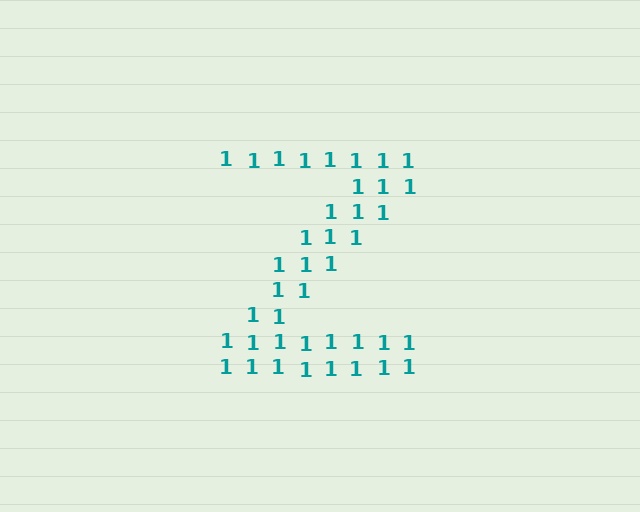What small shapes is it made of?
It is made of small digit 1's.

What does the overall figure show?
The overall figure shows the letter Z.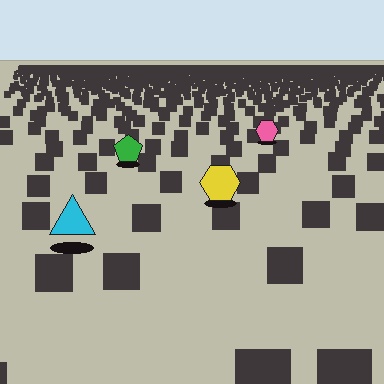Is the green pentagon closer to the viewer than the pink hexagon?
Yes. The green pentagon is closer — you can tell from the texture gradient: the ground texture is coarser near it.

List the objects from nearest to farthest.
From nearest to farthest: the cyan triangle, the yellow hexagon, the green pentagon, the pink hexagon.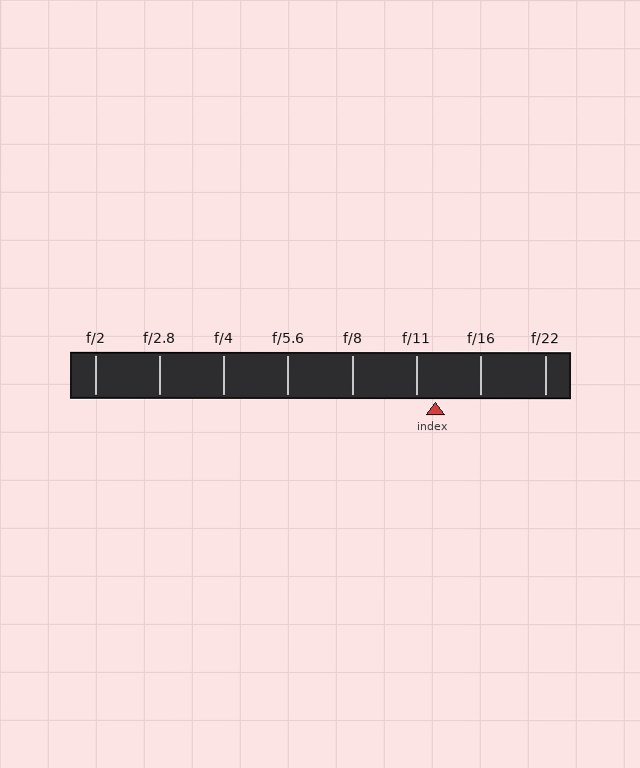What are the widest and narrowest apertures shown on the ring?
The widest aperture shown is f/2 and the narrowest is f/22.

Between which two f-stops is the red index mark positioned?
The index mark is between f/11 and f/16.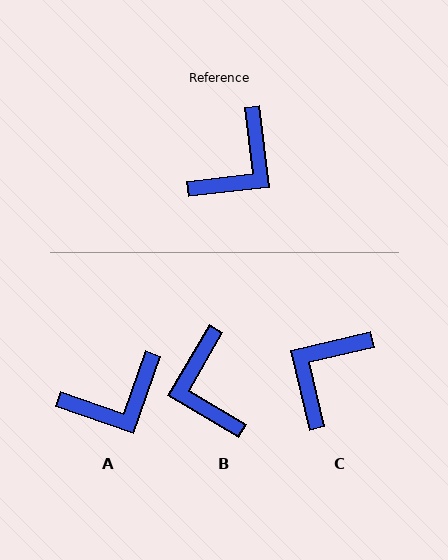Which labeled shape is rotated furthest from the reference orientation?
C, about 174 degrees away.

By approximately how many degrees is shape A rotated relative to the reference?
Approximately 26 degrees clockwise.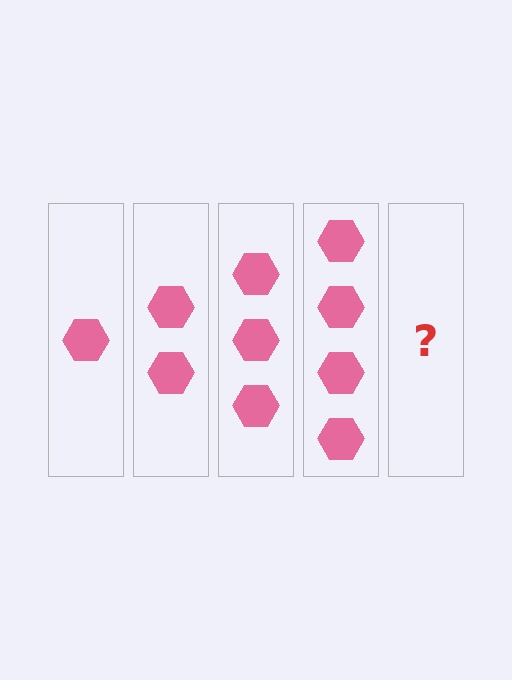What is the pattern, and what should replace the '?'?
The pattern is that each step adds one more hexagon. The '?' should be 5 hexagons.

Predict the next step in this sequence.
The next step is 5 hexagons.